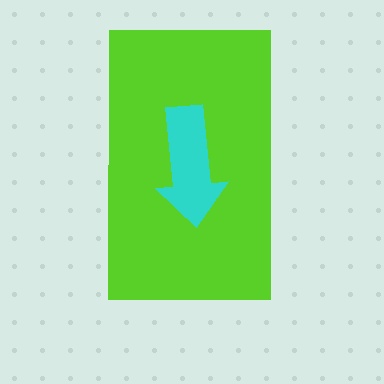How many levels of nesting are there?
2.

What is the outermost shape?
The lime rectangle.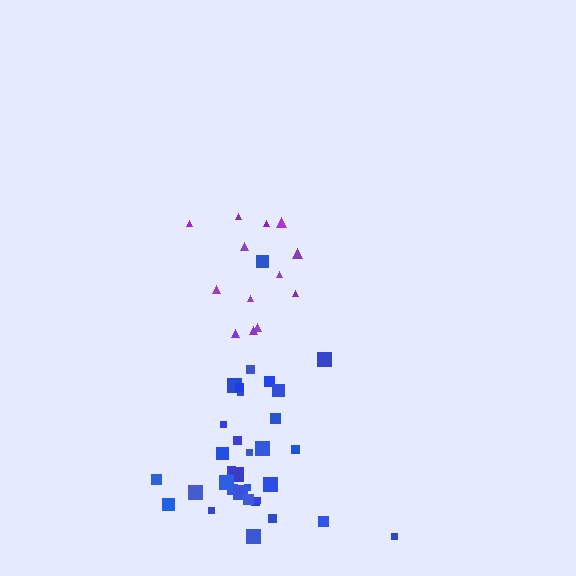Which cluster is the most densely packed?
Blue.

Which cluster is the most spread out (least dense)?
Purple.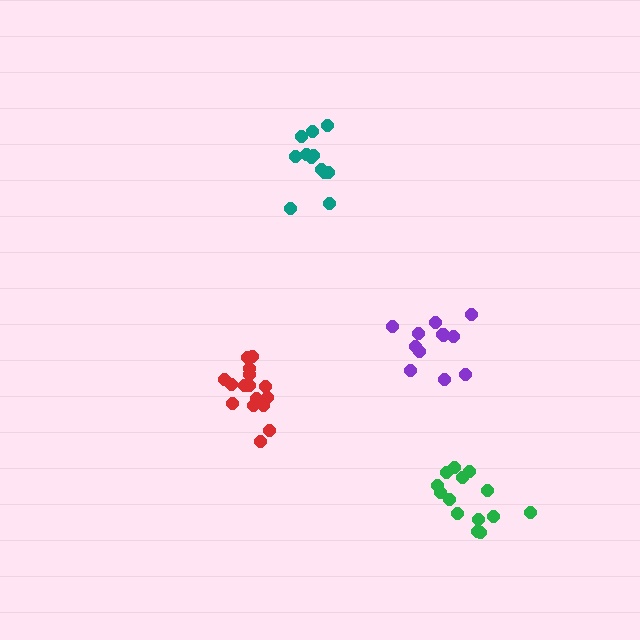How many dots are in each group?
Group 1: 12 dots, Group 2: 16 dots, Group 3: 13 dots, Group 4: 14 dots (55 total).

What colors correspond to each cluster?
The clusters are colored: purple, red, teal, green.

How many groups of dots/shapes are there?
There are 4 groups.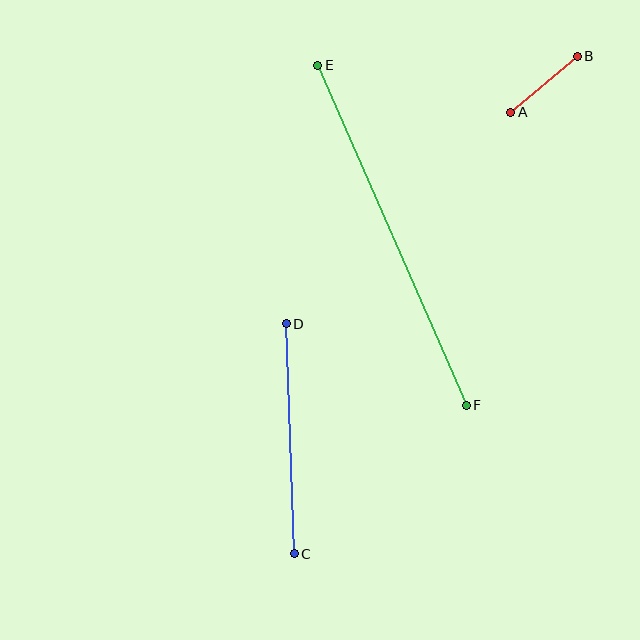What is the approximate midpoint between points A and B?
The midpoint is at approximately (544, 84) pixels.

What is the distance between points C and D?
The distance is approximately 230 pixels.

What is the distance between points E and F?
The distance is approximately 371 pixels.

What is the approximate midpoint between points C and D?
The midpoint is at approximately (290, 439) pixels.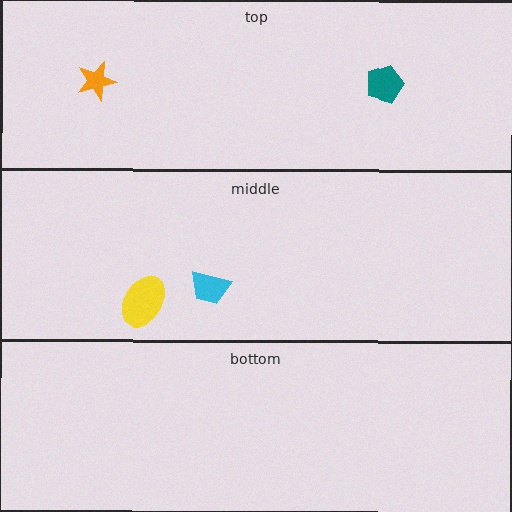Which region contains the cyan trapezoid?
The middle region.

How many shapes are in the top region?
2.